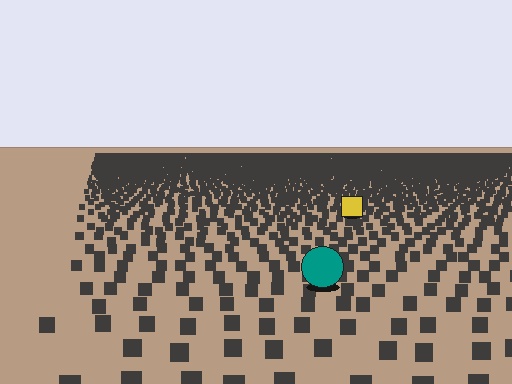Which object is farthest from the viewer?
The yellow square is farthest from the viewer. It appears smaller and the ground texture around it is denser.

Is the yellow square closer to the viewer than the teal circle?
No. The teal circle is closer — you can tell from the texture gradient: the ground texture is coarser near it.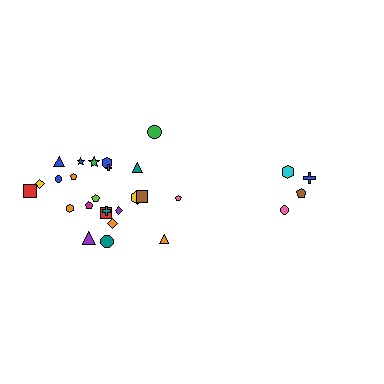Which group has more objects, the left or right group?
The left group.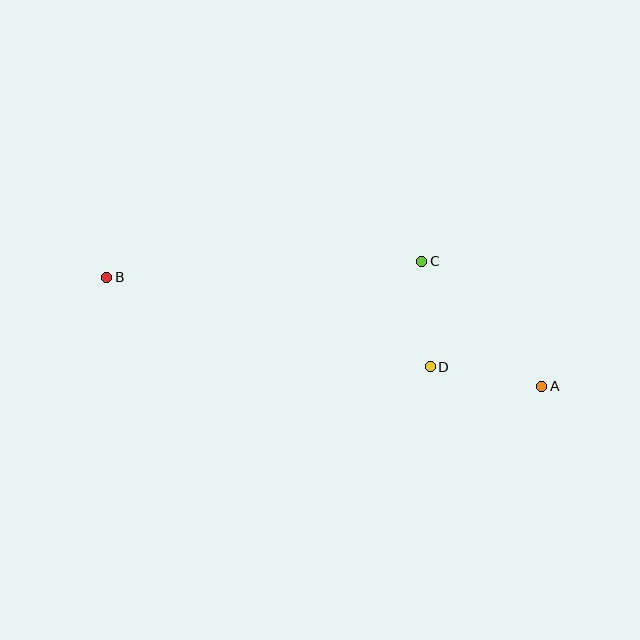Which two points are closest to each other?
Points C and D are closest to each other.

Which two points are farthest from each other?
Points A and B are farthest from each other.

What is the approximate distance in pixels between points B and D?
The distance between B and D is approximately 336 pixels.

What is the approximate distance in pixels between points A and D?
The distance between A and D is approximately 113 pixels.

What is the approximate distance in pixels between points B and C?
The distance between B and C is approximately 315 pixels.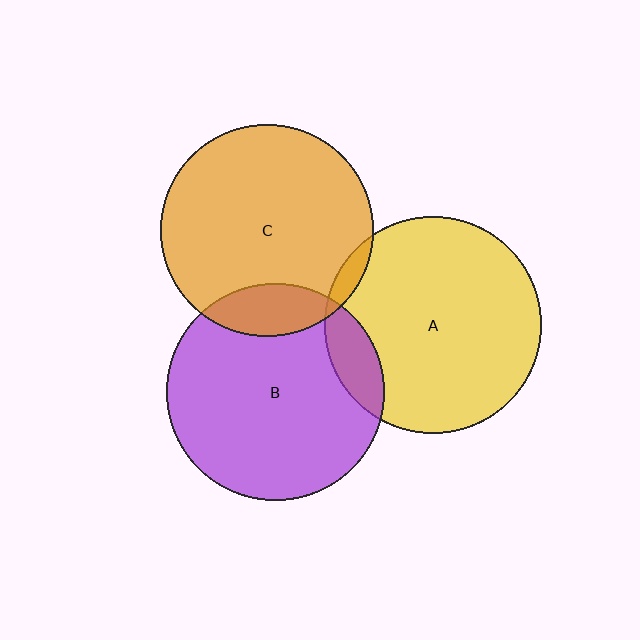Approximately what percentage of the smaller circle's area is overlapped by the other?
Approximately 15%.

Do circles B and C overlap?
Yes.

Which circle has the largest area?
Circle B (purple).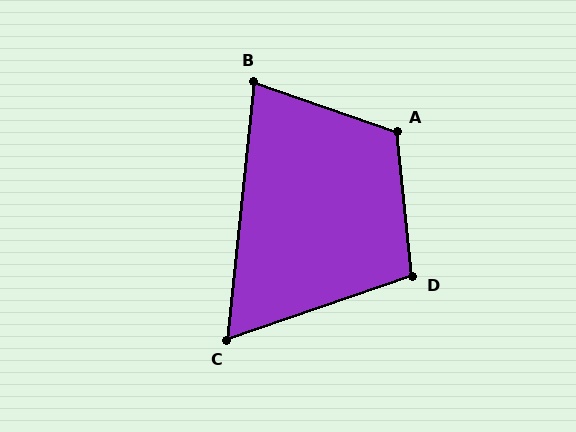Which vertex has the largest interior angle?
A, at approximately 115 degrees.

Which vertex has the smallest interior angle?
C, at approximately 65 degrees.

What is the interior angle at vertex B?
Approximately 77 degrees (acute).